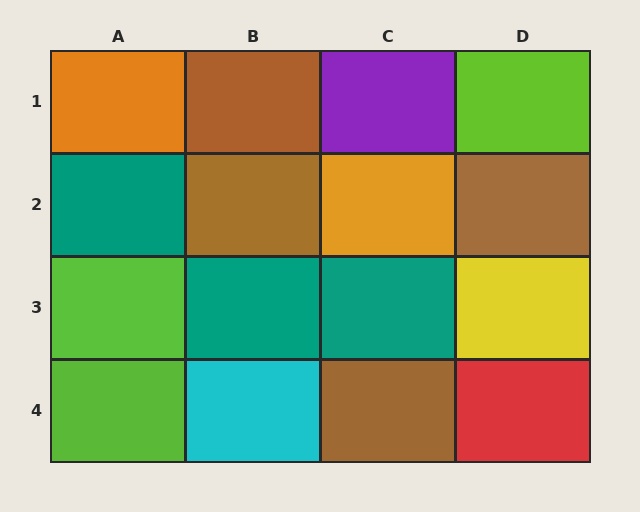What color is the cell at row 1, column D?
Lime.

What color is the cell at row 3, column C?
Teal.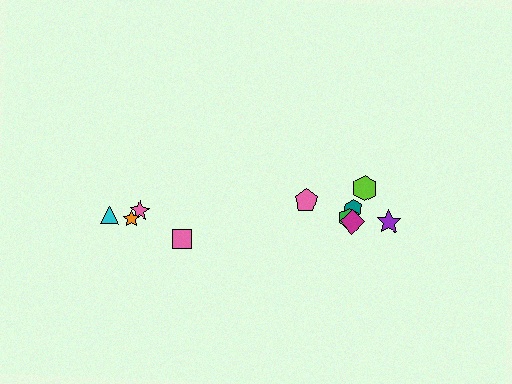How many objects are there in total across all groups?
There are 10 objects.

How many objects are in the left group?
There are 4 objects.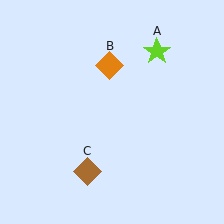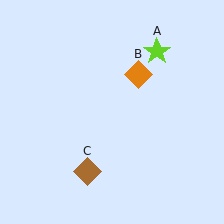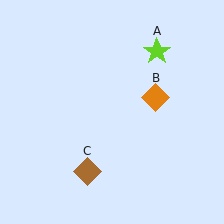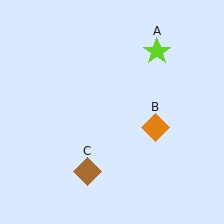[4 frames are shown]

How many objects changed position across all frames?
1 object changed position: orange diamond (object B).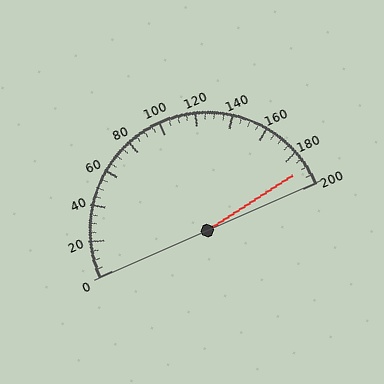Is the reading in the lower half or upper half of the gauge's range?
The reading is in the upper half of the range (0 to 200).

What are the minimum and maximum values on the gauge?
The gauge ranges from 0 to 200.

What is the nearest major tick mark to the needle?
The nearest major tick mark is 200.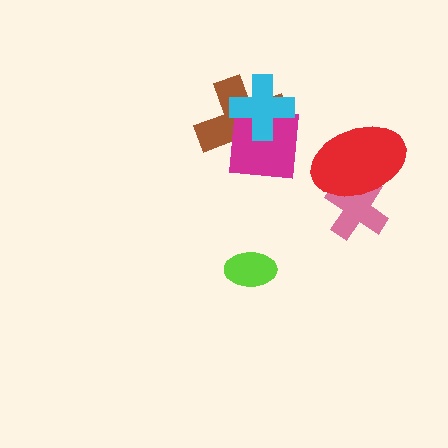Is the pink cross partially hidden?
Yes, it is partially covered by another shape.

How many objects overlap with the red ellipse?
1 object overlaps with the red ellipse.